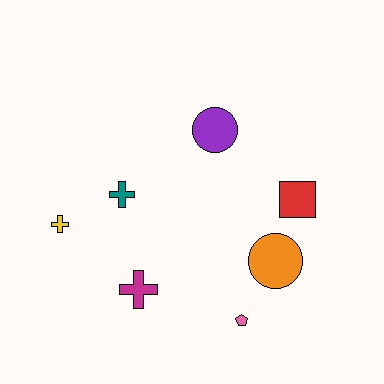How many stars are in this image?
There are no stars.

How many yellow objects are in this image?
There is 1 yellow object.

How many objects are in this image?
There are 7 objects.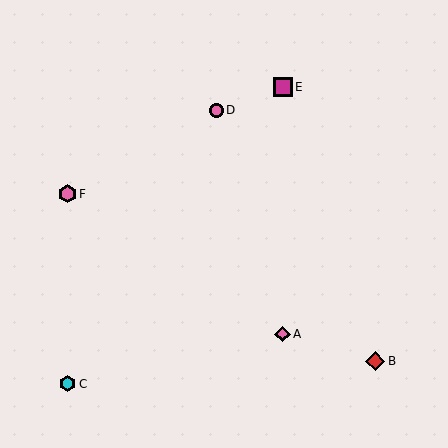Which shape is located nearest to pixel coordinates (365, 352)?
The red diamond (labeled B) at (375, 361) is nearest to that location.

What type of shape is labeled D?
Shape D is a pink circle.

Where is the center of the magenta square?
The center of the magenta square is at (283, 87).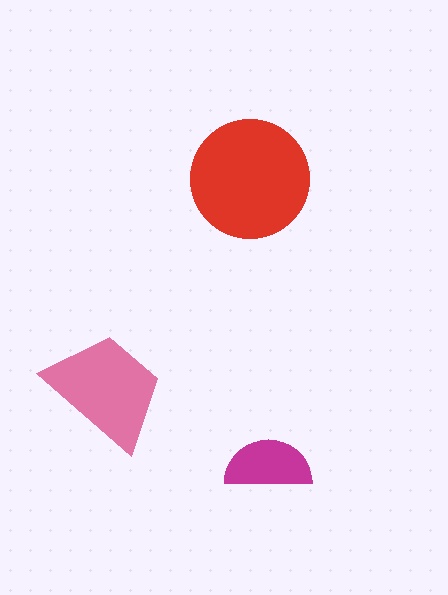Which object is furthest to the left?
The pink trapezoid is leftmost.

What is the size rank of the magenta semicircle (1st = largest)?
3rd.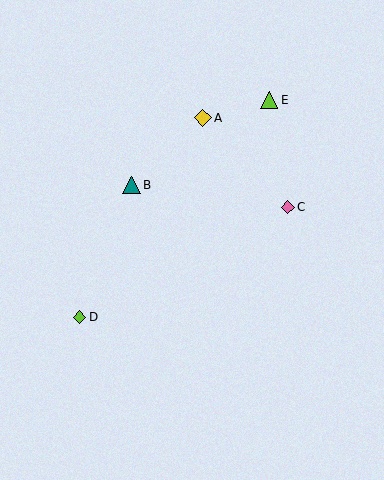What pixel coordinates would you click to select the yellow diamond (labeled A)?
Click at (203, 118) to select the yellow diamond A.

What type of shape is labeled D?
Shape D is a lime diamond.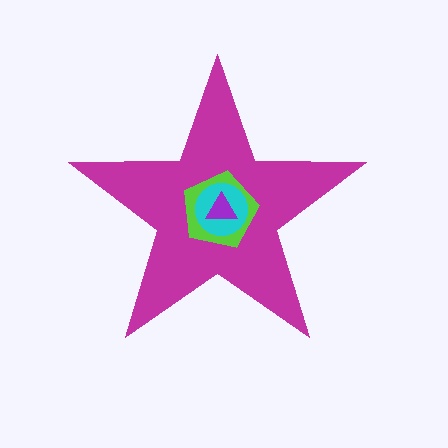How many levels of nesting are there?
4.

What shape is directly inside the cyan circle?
The purple triangle.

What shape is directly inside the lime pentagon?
The cyan circle.